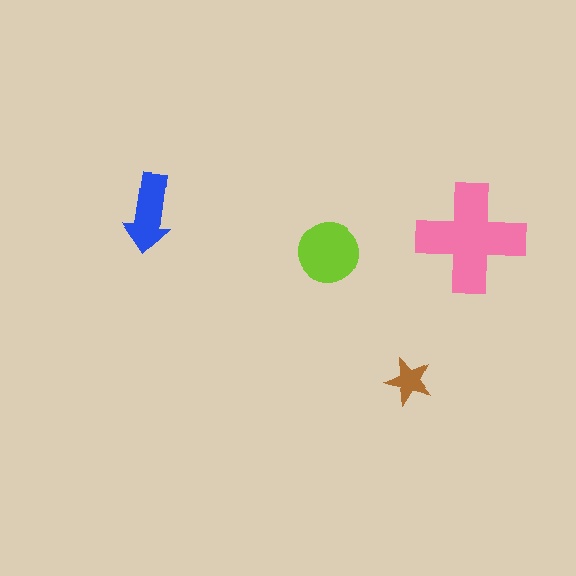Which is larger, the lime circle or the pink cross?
The pink cross.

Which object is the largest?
The pink cross.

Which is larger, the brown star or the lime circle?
The lime circle.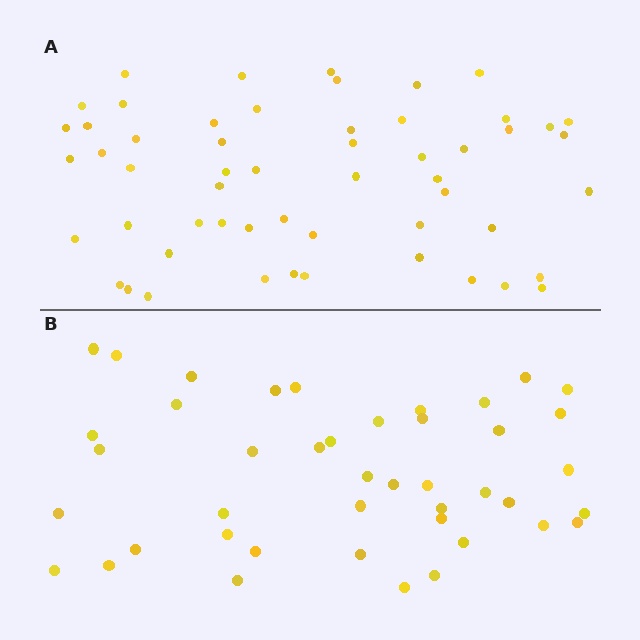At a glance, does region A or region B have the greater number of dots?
Region A (the top region) has more dots.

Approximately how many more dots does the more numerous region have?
Region A has roughly 12 or so more dots than region B.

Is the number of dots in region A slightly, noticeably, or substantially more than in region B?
Region A has noticeably more, but not dramatically so. The ratio is roughly 1.3 to 1.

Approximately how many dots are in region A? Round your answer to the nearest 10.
About 60 dots. (The exact count is 55, which rounds to 60.)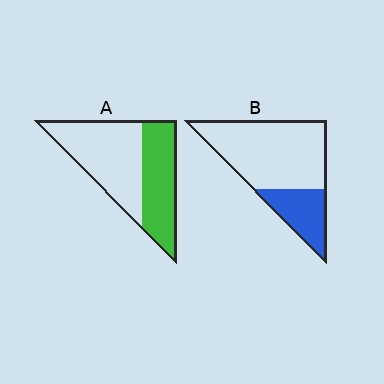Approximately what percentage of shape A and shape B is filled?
A is approximately 45% and B is approximately 25%.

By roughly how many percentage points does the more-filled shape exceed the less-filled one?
By roughly 15 percentage points (A over B).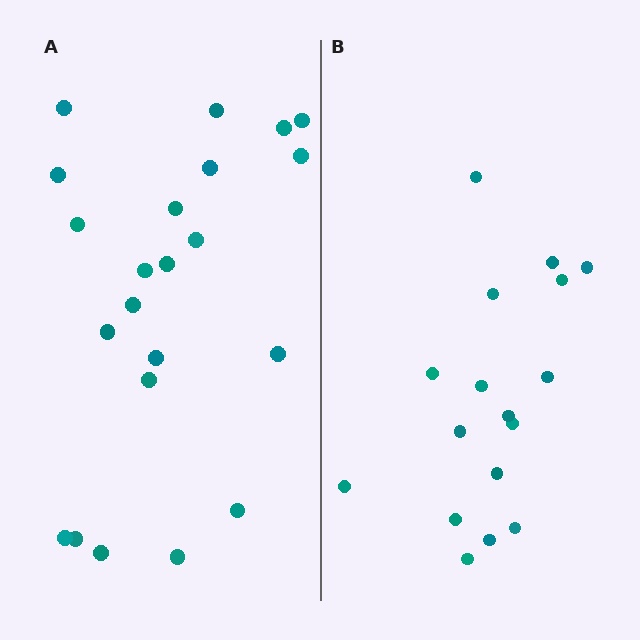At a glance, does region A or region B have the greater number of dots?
Region A (the left region) has more dots.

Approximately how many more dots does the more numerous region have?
Region A has about 5 more dots than region B.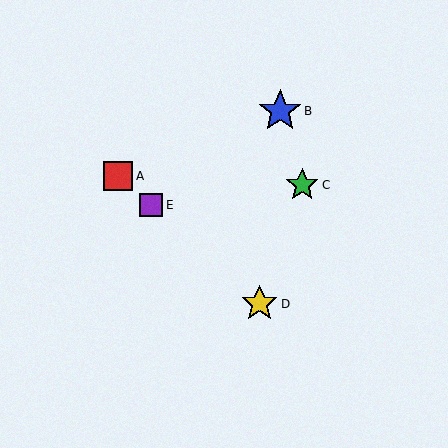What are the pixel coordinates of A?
Object A is at (118, 176).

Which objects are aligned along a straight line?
Objects A, D, E are aligned along a straight line.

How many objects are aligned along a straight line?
3 objects (A, D, E) are aligned along a straight line.